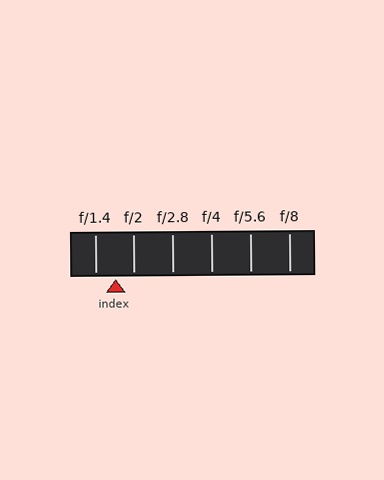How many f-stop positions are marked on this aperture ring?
There are 6 f-stop positions marked.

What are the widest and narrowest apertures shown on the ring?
The widest aperture shown is f/1.4 and the narrowest is f/8.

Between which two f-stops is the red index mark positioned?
The index mark is between f/1.4 and f/2.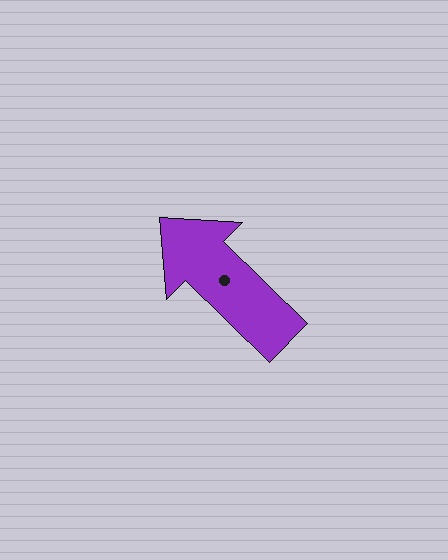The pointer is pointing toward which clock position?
Roughly 10 o'clock.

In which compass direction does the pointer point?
Northwest.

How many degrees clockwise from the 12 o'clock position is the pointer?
Approximately 314 degrees.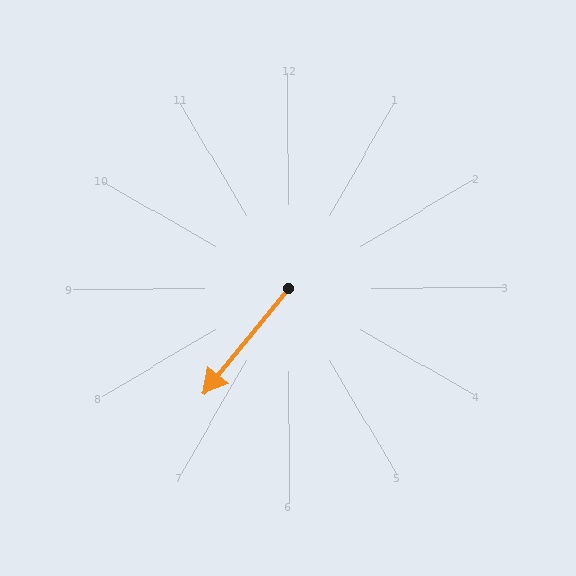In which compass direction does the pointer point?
Southwest.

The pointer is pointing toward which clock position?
Roughly 7 o'clock.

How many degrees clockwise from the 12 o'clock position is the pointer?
Approximately 219 degrees.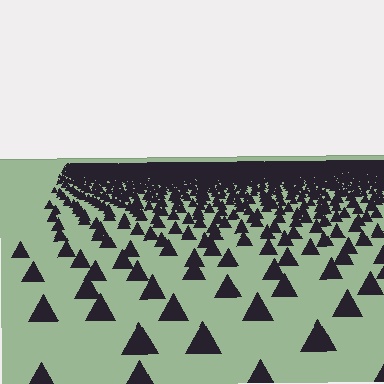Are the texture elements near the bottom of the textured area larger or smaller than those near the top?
Larger. Near the bottom, elements are closer to the viewer and appear at a bigger on-screen size.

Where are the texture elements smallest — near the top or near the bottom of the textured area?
Near the top.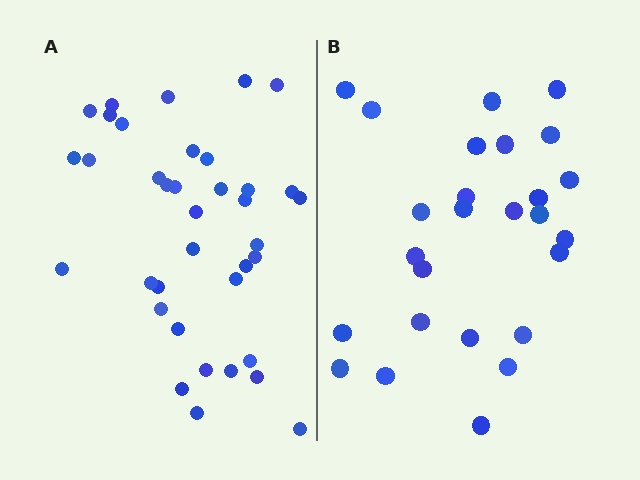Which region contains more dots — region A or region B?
Region A (the left region) has more dots.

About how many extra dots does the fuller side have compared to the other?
Region A has roughly 12 or so more dots than region B.